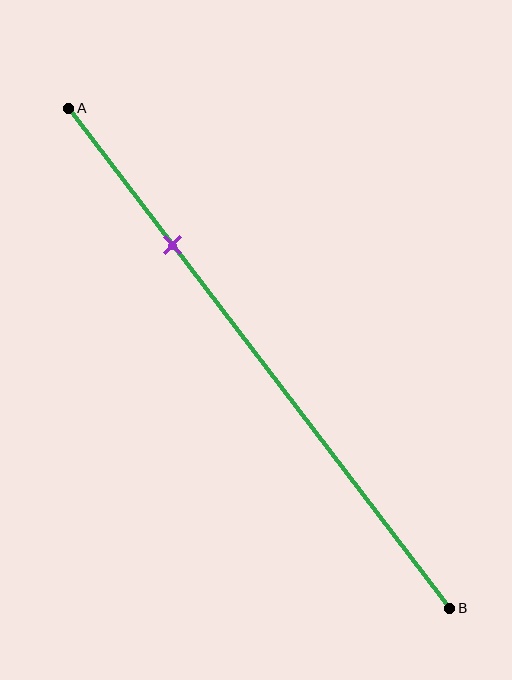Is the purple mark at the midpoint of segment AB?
No, the mark is at about 25% from A, not at the 50% midpoint.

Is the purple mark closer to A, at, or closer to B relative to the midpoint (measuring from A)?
The purple mark is closer to point A than the midpoint of segment AB.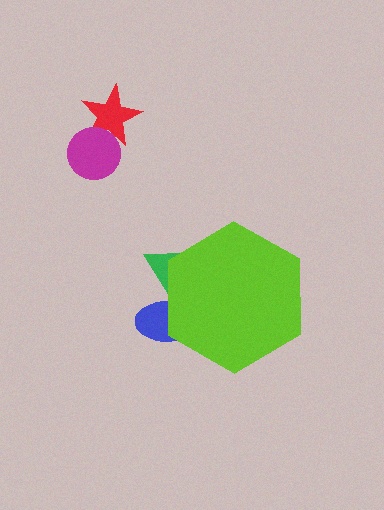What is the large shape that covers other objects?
A lime hexagon.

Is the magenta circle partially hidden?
No, the magenta circle is fully visible.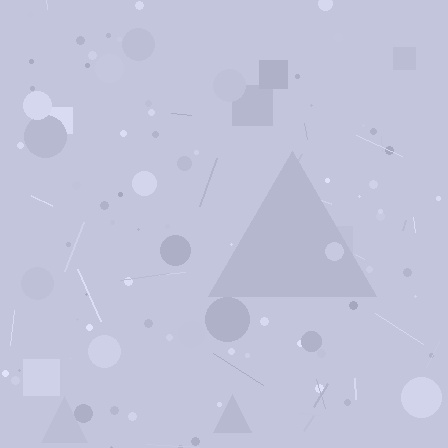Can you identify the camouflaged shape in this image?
The camouflaged shape is a triangle.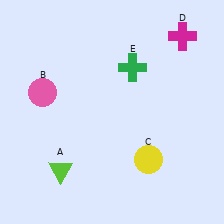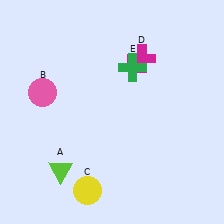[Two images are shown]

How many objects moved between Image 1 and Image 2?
2 objects moved between the two images.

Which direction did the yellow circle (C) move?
The yellow circle (C) moved left.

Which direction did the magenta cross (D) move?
The magenta cross (D) moved left.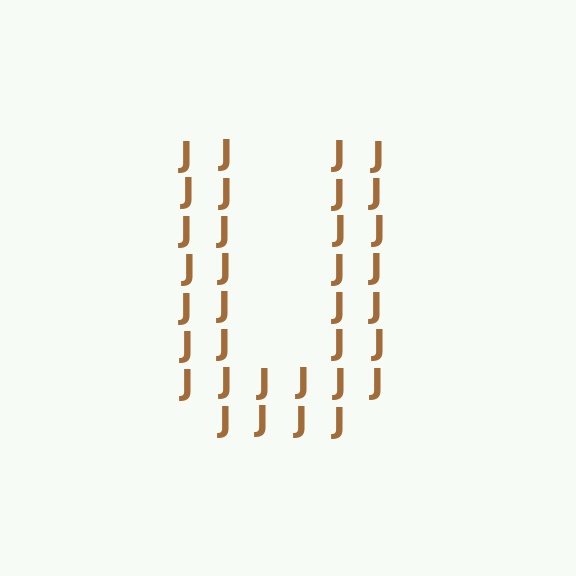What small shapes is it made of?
It is made of small letter J's.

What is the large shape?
The large shape is the letter U.